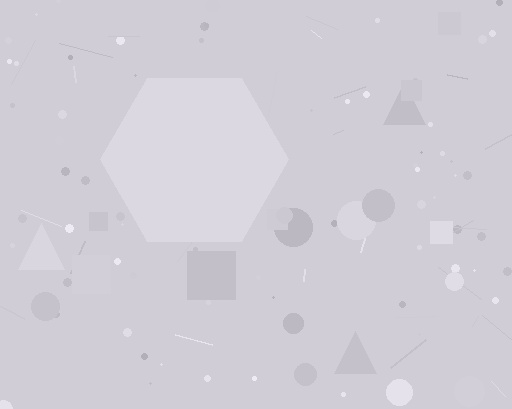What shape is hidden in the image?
A hexagon is hidden in the image.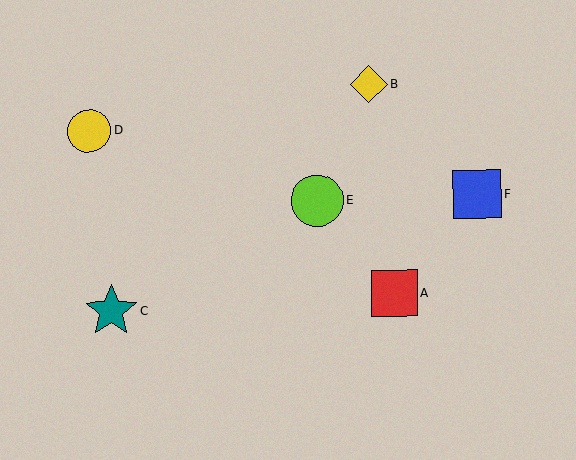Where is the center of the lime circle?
The center of the lime circle is at (317, 201).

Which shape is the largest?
The teal star (labeled C) is the largest.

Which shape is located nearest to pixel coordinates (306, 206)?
The lime circle (labeled E) at (317, 201) is nearest to that location.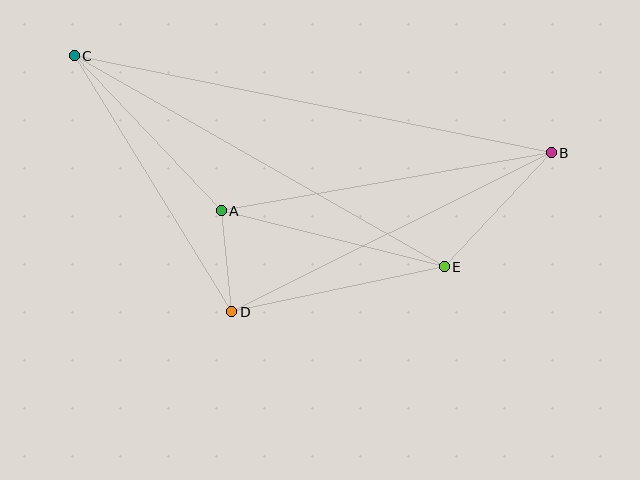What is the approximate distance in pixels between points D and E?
The distance between D and E is approximately 217 pixels.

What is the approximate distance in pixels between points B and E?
The distance between B and E is approximately 156 pixels.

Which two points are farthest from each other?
Points B and C are farthest from each other.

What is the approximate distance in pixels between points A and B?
The distance between A and B is approximately 335 pixels.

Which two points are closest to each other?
Points A and D are closest to each other.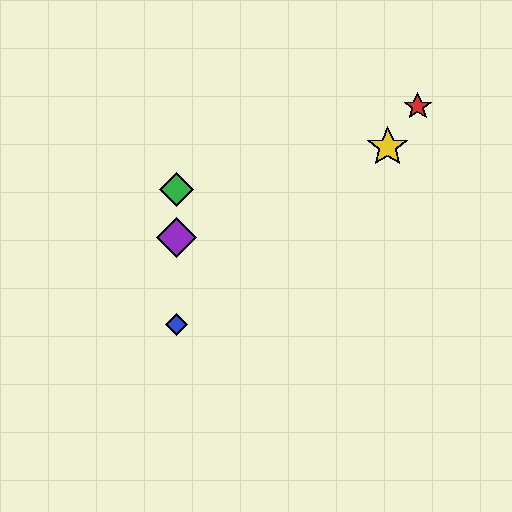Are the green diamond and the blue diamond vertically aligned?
Yes, both are at x≈177.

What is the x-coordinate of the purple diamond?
The purple diamond is at x≈177.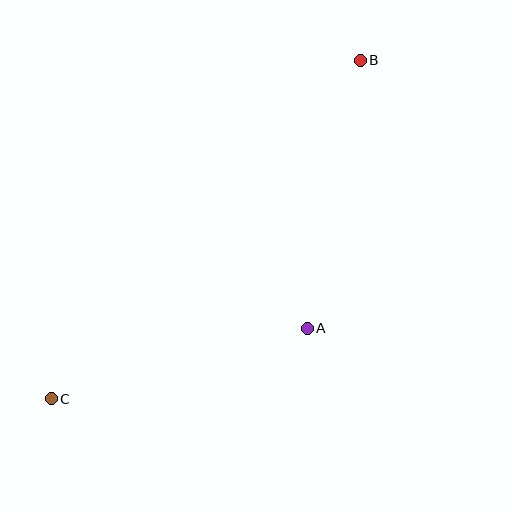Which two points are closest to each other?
Points A and C are closest to each other.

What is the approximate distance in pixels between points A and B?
The distance between A and B is approximately 274 pixels.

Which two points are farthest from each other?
Points B and C are farthest from each other.